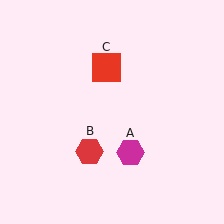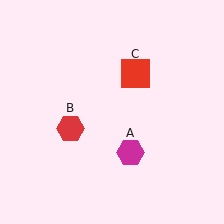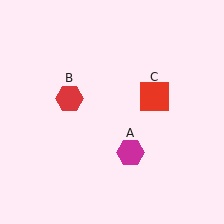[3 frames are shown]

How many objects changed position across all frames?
2 objects changed position: red hexagon (object B), red square (object C).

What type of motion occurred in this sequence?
The red hexagon (object B), red square (object C) rotated clockwise around the center of the scene.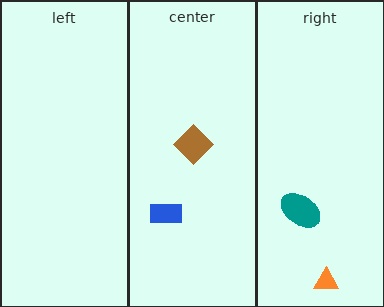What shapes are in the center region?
The blue rectangle, the brown diamond.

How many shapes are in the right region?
2.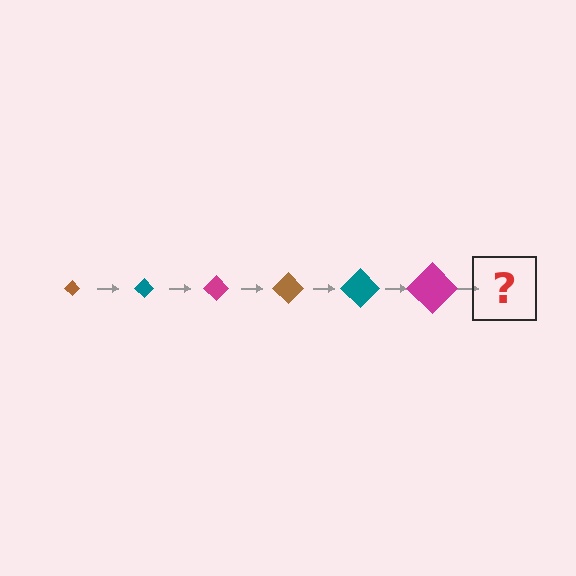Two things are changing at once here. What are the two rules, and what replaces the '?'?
The two rules are that the diamond grows larger each step and the color cycles through brown, teal, and magenta. The '?' should be a brown diamond, larger than the previous one.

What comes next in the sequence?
The next element should be a brown diamond, larger than the previous one.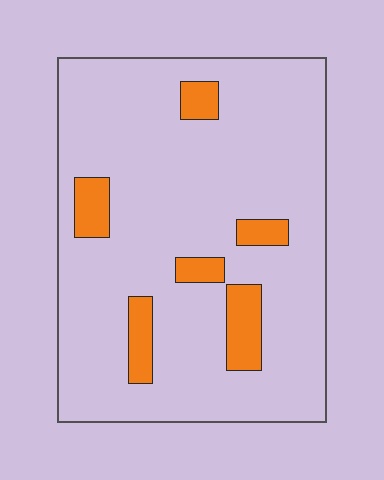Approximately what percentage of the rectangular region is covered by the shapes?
Approximately 10%.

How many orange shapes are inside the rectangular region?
6.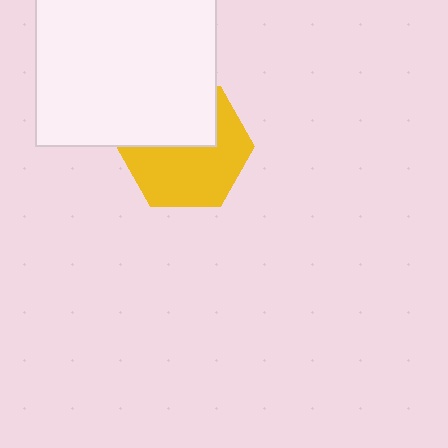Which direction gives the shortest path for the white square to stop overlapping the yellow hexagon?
Moving up gives the shortest separation.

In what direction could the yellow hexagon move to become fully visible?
The yellow hexagon could move down. That would shift it out from behind the white square entirely.